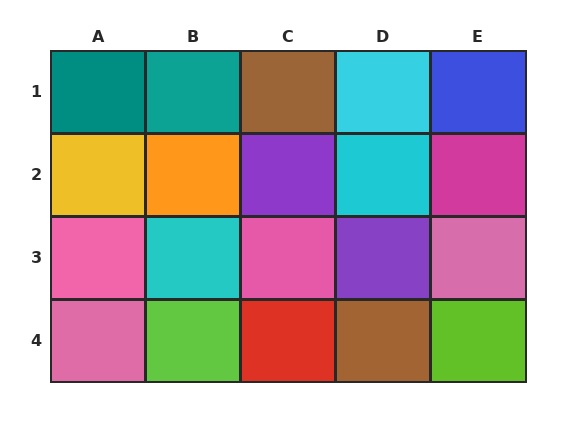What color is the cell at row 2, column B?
Orange.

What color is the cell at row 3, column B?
Cyan.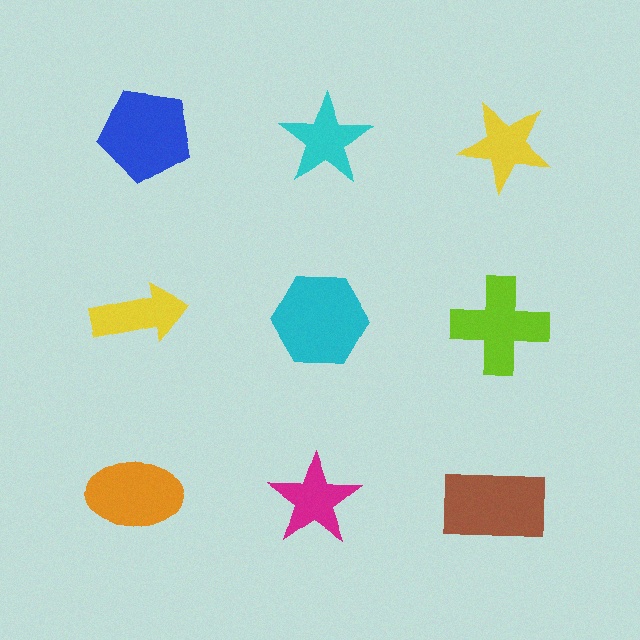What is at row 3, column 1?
An orange ellipse.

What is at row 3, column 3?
A brown rectangle.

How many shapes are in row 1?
3 shapes.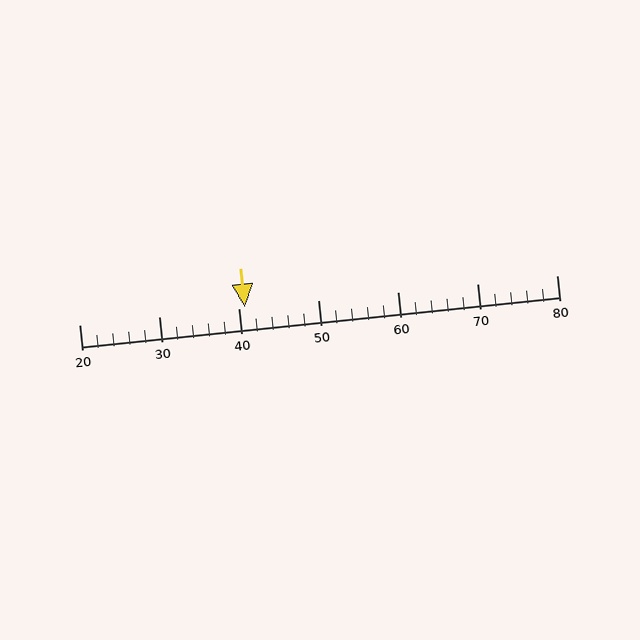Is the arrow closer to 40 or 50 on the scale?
The arrow is closer to 40.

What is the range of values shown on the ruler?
The ruler shows values from 20 to 80.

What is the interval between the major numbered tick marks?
The major tick marks are spaced 10 units apart.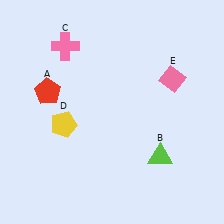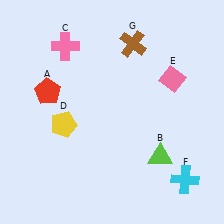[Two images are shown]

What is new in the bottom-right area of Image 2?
A cyan cross (F) was added in the bottom-right area of Image 2.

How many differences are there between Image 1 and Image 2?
There are 2 differences between the two images.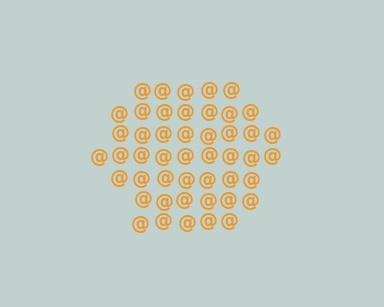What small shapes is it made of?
It is made of small at signs.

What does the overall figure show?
The overall figure shows a hexagon.